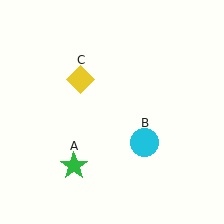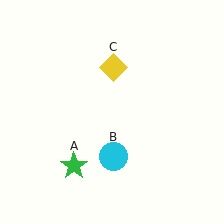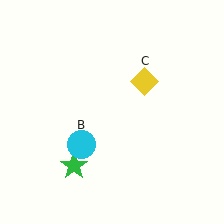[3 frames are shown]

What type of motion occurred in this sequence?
The cyan circle (object B), yellow diamond (object C) rotated clockwise around the center of the scene.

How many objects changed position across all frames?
2 objects changed position: cyan circle (object B), yellow diamond (object C).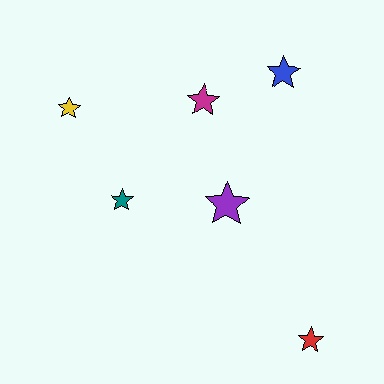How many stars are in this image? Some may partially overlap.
There are 6 stars.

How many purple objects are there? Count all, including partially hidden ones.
There is 1 purple object.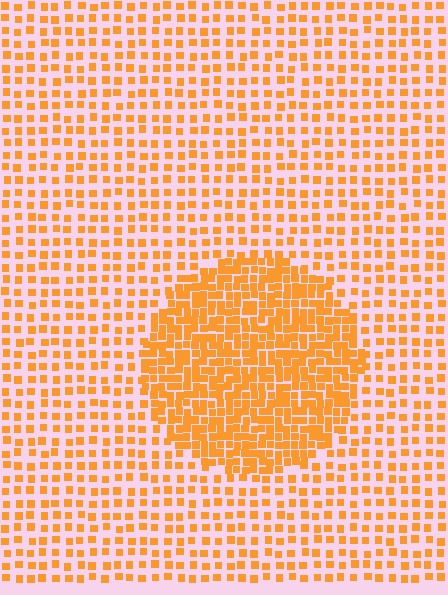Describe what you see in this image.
The image contains small orange elements arranged at two different densities. A circle-shaped region is visible where the elements are more densely packed than the surrounding area.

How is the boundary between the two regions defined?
The boundary is defined by a change in element density (approximately 2.2x ratio). All elements are the same color, size, and shape.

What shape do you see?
I see a circle.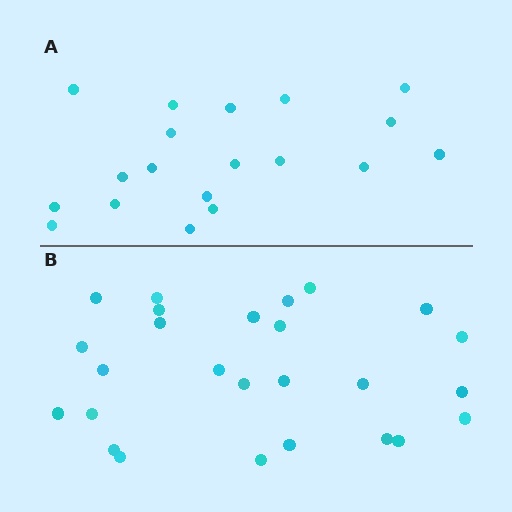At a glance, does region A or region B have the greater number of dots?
Region B (the bottom region) has more dots.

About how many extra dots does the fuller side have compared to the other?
Region B has roughly 8 or so more dots than region A.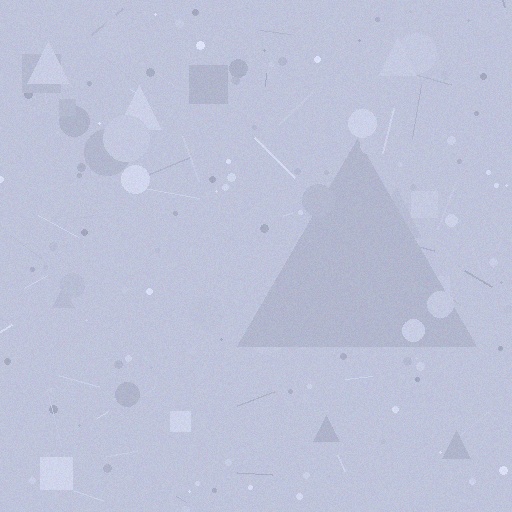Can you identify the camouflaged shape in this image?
The camouflaged shape is a triangle.